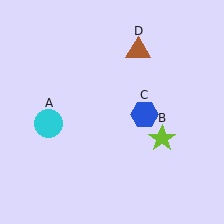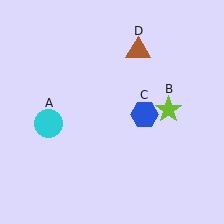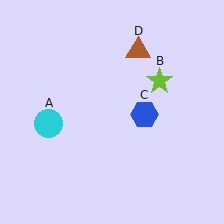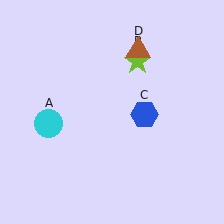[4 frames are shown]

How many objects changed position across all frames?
1 object changed position: lime star (object B).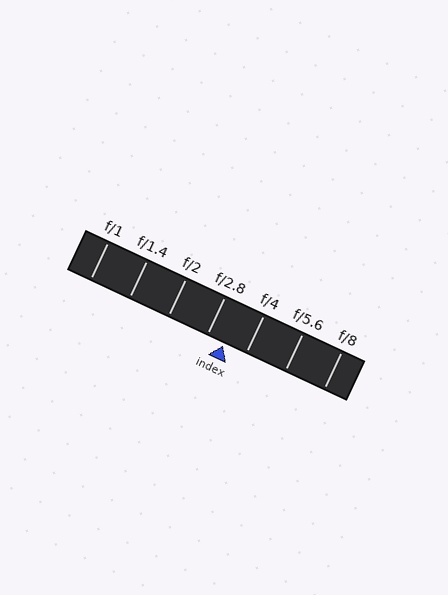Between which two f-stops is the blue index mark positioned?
The index mark is between f/2.8 and f/4.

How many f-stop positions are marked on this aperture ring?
There are 7 f-stop positions marked.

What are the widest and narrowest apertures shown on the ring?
The widest aperture shown is f/1 and the narrowest is f/8.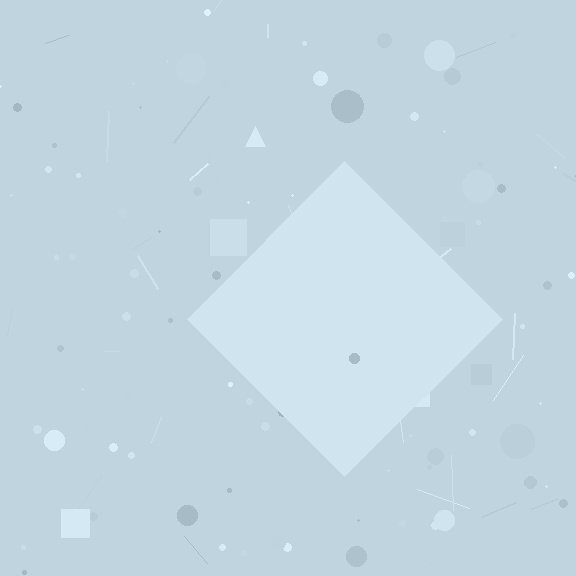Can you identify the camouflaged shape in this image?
The camouflaged shape is a diamond.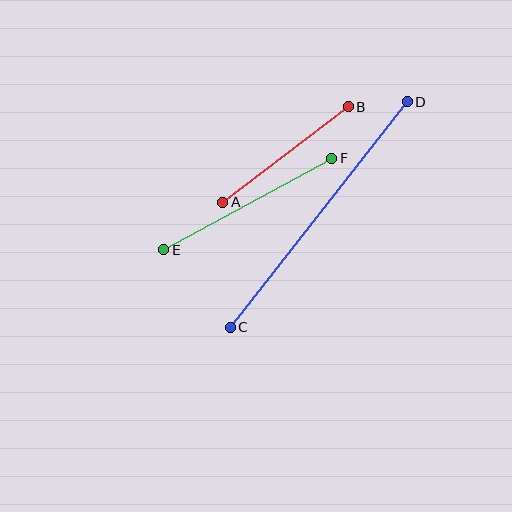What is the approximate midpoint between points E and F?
The midpoint is at approximately (248, 204) pixels.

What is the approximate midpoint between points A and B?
The midpoint is at approximately (285, 154) pixels.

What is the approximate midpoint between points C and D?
The midpoint is at approximately (319, 215) pixels.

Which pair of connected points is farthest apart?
Points C and D are farthest apart.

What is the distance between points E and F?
The distance is approximately 191 pixels.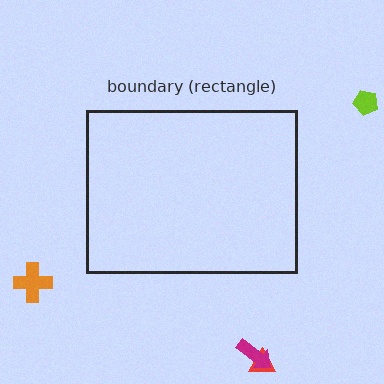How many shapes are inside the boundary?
0 inside, 4 outside.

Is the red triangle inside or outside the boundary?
Outside.